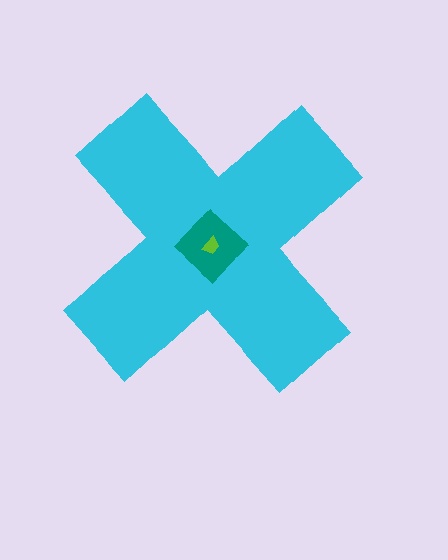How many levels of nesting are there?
3.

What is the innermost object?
The lime trapezoid.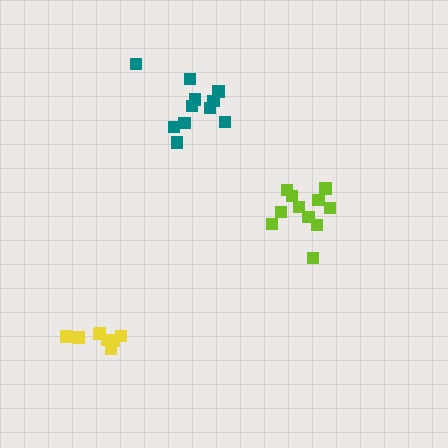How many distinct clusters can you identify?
There are 3 distinct clusters.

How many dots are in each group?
Group 1: 11 dots, Group 2: 8 dots, Group 3: 11 dots (30 total).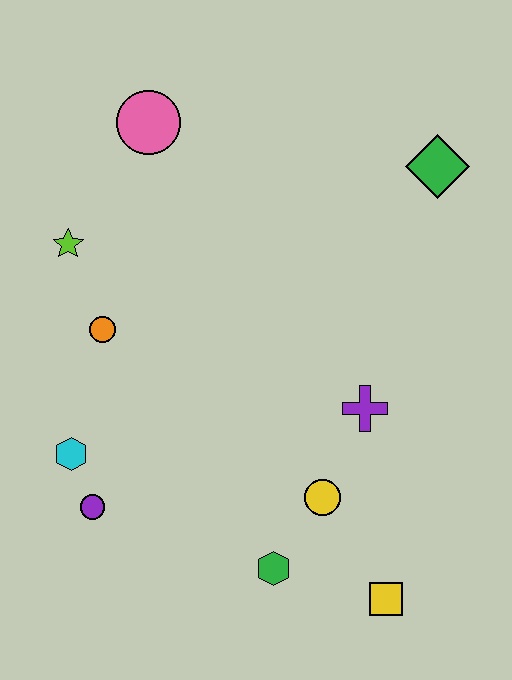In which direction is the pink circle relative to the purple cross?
The pink circle is above the purple cross.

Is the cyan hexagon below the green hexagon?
No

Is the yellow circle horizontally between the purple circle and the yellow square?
Yes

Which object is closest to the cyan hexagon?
The purple circle is closest to the cyan hexagon.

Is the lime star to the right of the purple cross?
No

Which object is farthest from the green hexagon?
The pink circle is farthest from the green hexagon.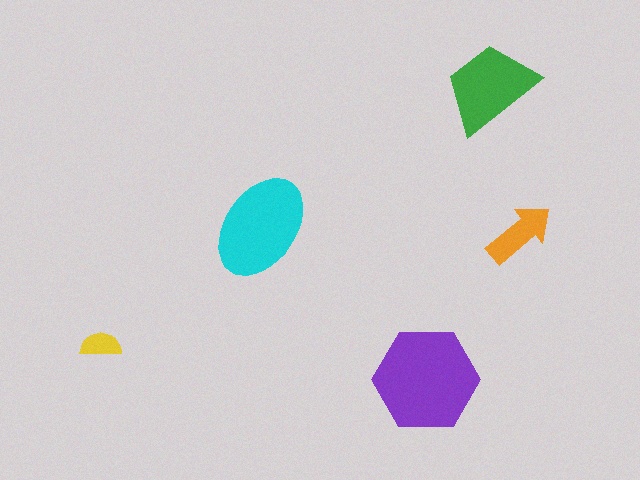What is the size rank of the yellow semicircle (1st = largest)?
5th.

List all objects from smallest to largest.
The yellow semicircle, the orange arrow, the green trapezoid, the cyan ellipse, the purple hexagon.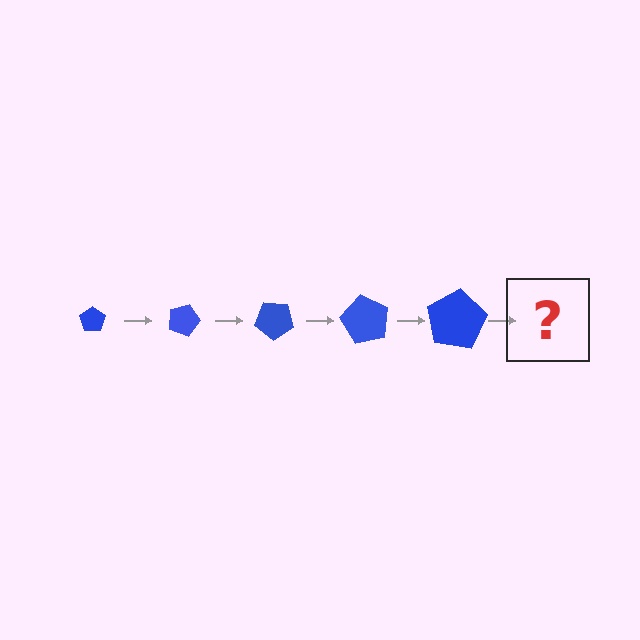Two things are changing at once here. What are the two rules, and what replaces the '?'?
The two rules are that the pentagon grows larger each step and it rotates 20 degrees each step. The '?' should be a pentagon, larger than the previous one and rotated 100 degrees from the start.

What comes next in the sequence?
The next element should be a pentagon, larger than the previous one and rotated 100 degrees from the start.